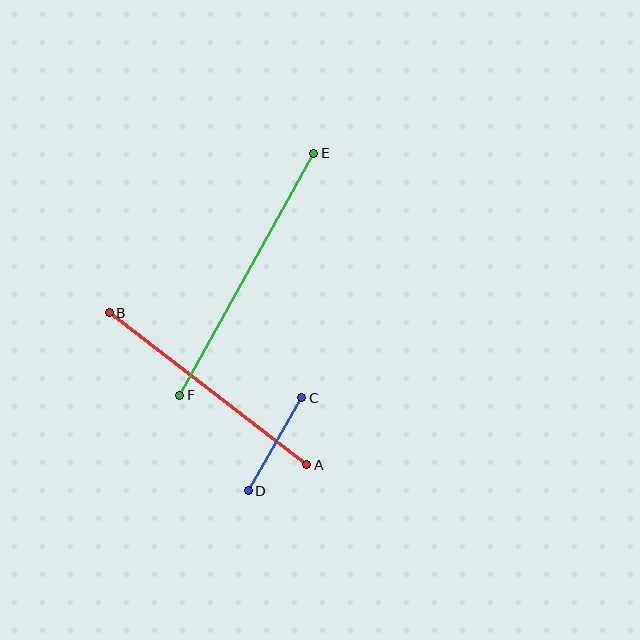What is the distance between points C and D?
The distance is approximately 107 pixels.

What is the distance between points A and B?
The distance is approximately 249 pixels.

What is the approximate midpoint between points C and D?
The midpoint is at approximately (275, 444) pixels.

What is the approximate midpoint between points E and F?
The midpoint is at approximately (247, 274) pixels.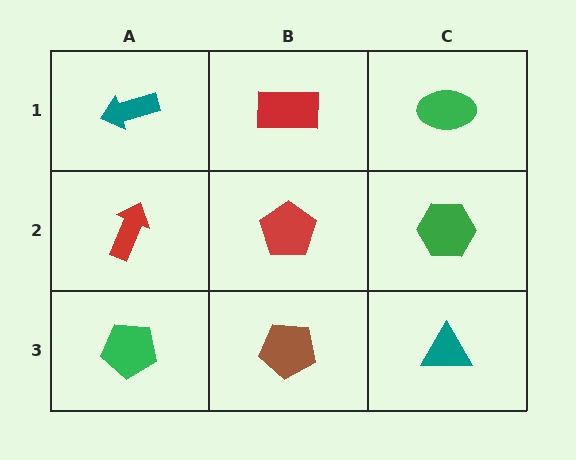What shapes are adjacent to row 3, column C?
A green hexagon (row 2, column C), a brown pentagon (row 3, column B).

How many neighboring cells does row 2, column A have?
3.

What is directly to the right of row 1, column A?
A red rectangle.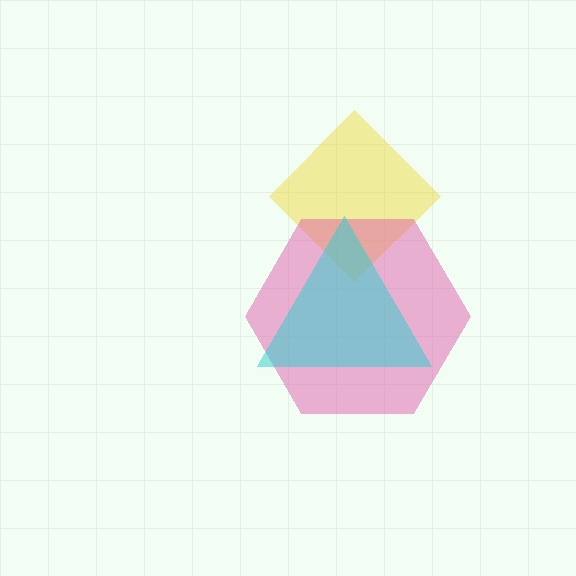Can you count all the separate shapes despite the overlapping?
Yes, there are 3 separate shapes.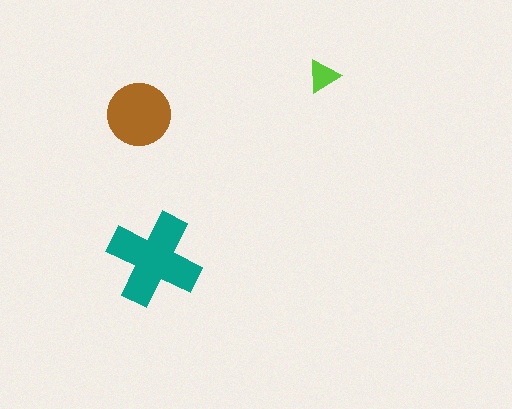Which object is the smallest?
The lime triangle.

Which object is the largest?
The teal cross.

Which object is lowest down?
The teal cross is bottommost.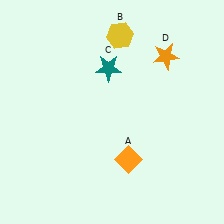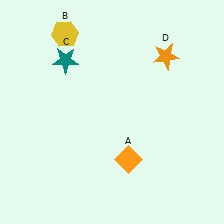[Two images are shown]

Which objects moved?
The objects that moved are: the yellow hexagon (B), the teal star (C).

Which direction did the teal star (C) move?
The teal star (C) moved left.